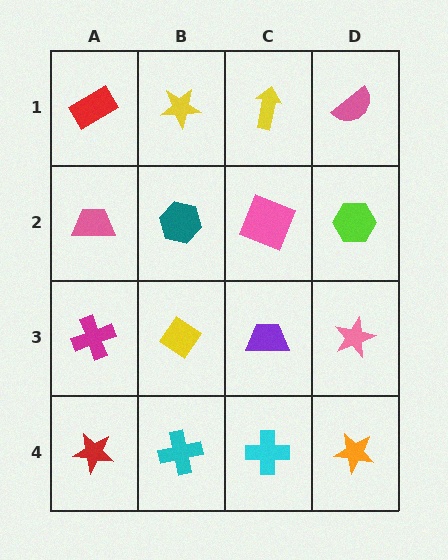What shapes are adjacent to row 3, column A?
A pink trapezoid (row 2, column A), a red star (row 4, column A), a yellow diamond (row 3, column B).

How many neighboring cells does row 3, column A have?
3.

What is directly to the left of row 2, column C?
A teal hexagon.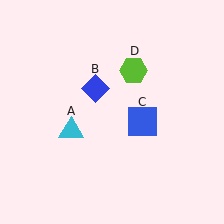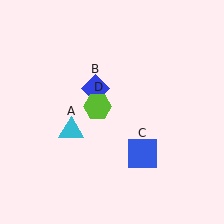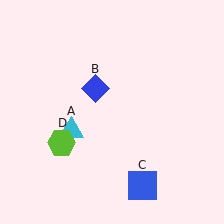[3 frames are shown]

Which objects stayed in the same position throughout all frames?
Cyan triangle (object A) and blue diamond (object B) remained stationary.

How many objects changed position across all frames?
2 objects changed position: blue square (object C), lime hexagon (object D).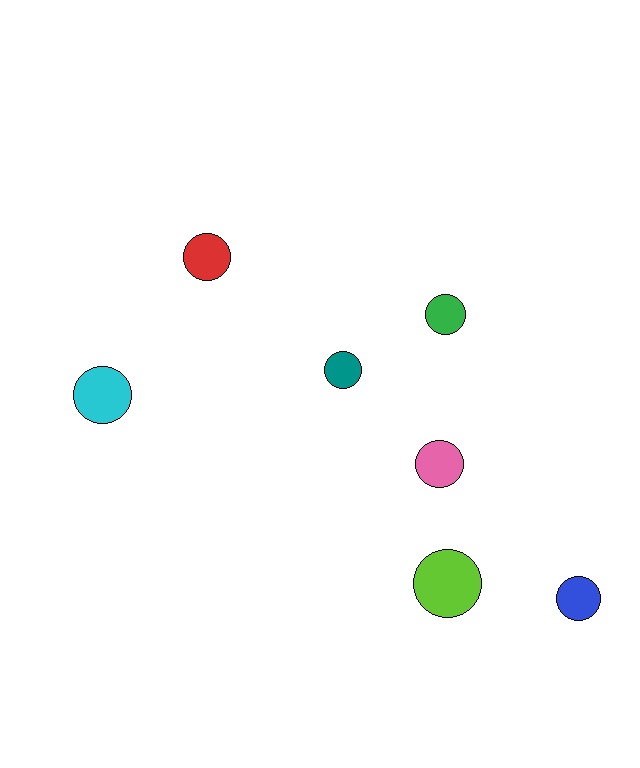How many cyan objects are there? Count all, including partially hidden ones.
There is 1 cyan object.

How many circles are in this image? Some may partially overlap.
There are 7 circles.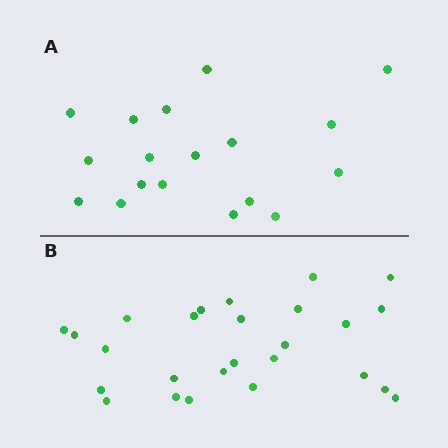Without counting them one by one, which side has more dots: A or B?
Region B (the bottom region) has more dots.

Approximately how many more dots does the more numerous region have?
Region B has roughly 8 or so more dots than region A.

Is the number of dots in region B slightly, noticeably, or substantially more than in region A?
Region B has noticeably more, but not dramatically so. The ratio is roughly 1.4 to 1.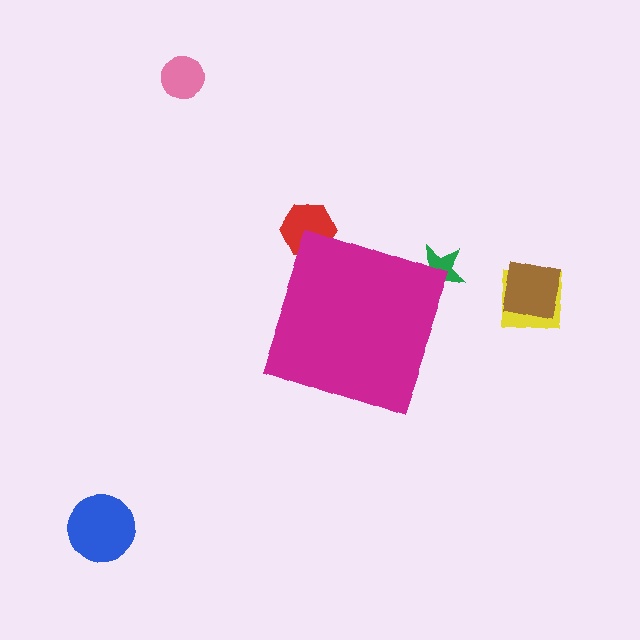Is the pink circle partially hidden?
No, the pink circle is fully visible.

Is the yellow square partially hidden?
No, the yellow square is fully visible.